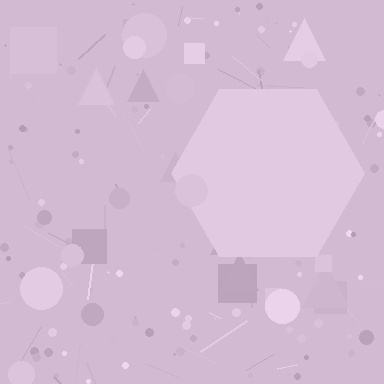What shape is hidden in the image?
A hexagon is hidden in the image.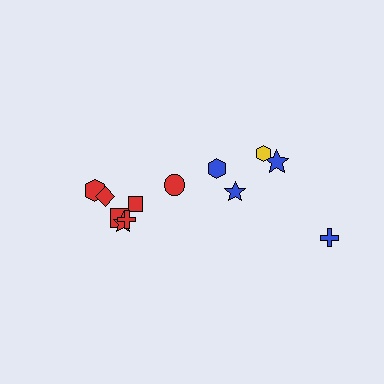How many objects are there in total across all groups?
There are 12 objects.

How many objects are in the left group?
There are 7 objects.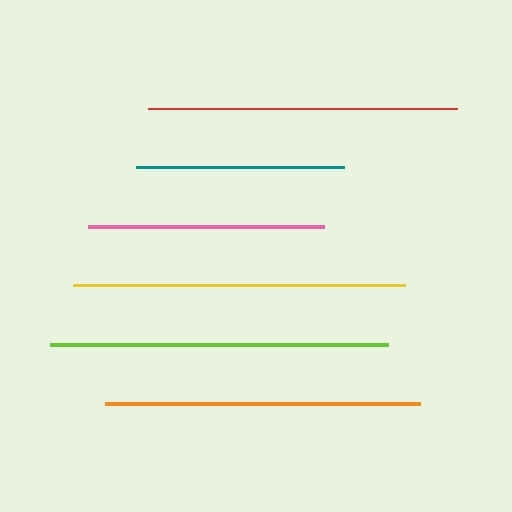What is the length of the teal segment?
The teal segment is approximately 208 pixels long.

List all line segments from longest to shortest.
From longest to shortest: lime, yellow, orange, red, pink, teal.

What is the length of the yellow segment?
The yellow segment is approximately 332 pixels long.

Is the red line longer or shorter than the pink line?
The red line is longer than the pink line.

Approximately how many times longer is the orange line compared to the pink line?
The orange line is approximately 1.3 times the length of the pink line.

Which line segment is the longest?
The lime line is the longest at approximately 338 pixels.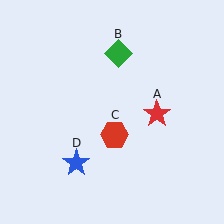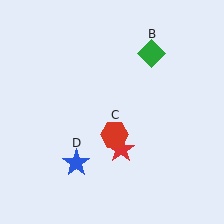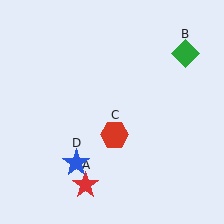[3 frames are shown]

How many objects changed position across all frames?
2 objects changed position: red star (object A), green diamond (object B).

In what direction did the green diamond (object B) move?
The green diamond (object B) moved right.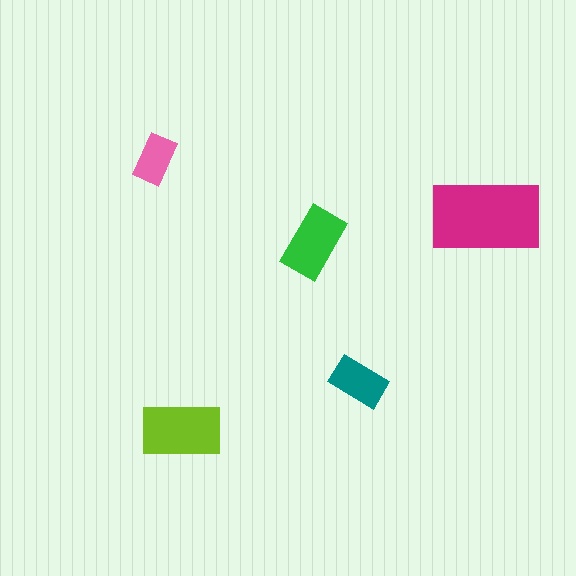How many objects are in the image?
There are 5 objects in the image.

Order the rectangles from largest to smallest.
the magenta one, the lime one, the green one, the teal one, the pink one.